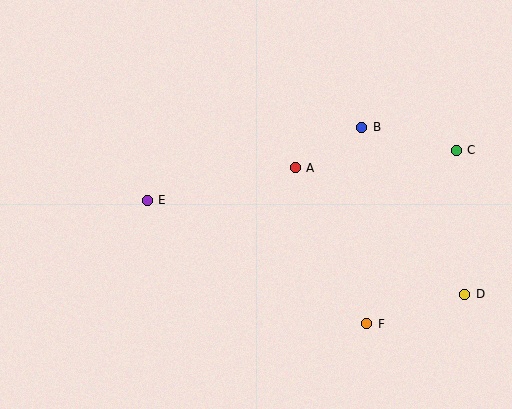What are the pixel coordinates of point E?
Point E is at (147, 200).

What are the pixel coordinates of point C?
Point C is at (456, 150).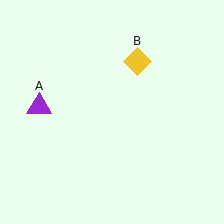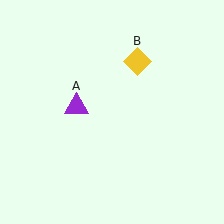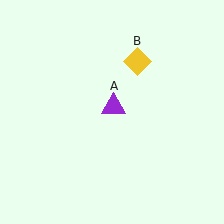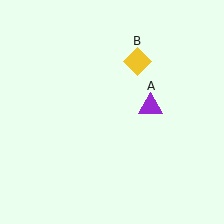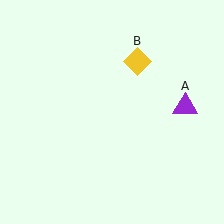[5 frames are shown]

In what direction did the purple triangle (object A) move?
The purple triangle (object A) moved right.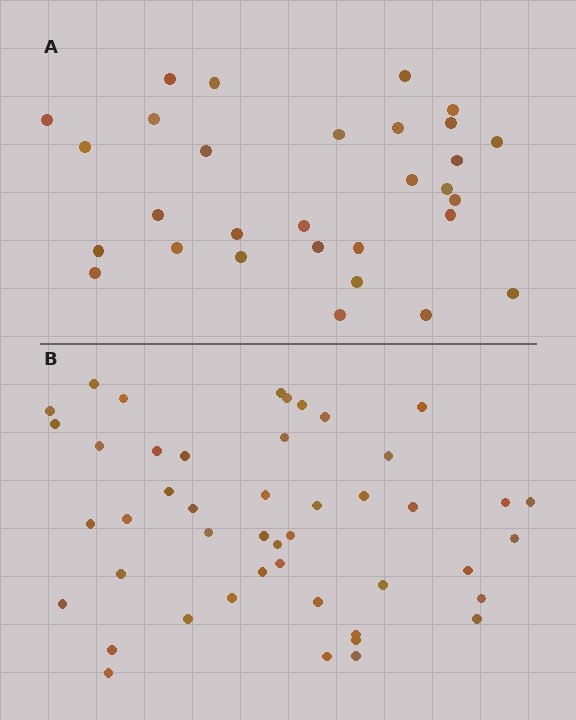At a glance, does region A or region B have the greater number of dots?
Region B (the bottom region) has more dots.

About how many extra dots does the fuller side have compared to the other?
Region B has approximately 15 more dots than region A.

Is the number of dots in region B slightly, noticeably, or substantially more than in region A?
Region B has substantially more. The ratio is roughly 1.5 to 1.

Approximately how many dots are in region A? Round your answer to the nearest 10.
About 30 dots.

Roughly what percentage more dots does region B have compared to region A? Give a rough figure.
About 55% more.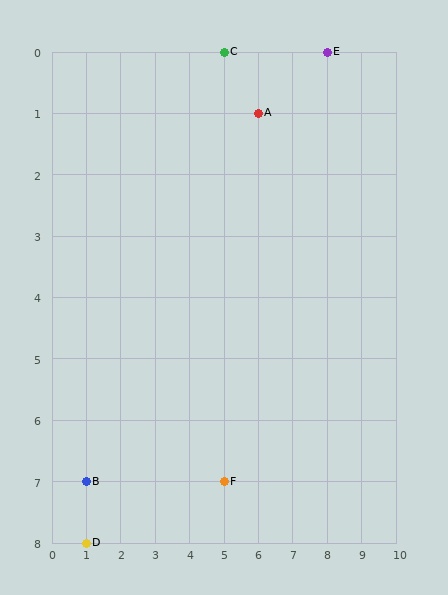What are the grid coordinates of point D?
Point D is at grid coordinates (1, 8).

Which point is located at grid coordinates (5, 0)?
Point C is at (5, 0).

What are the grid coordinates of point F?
Point F is at grid coordinates (5, 7).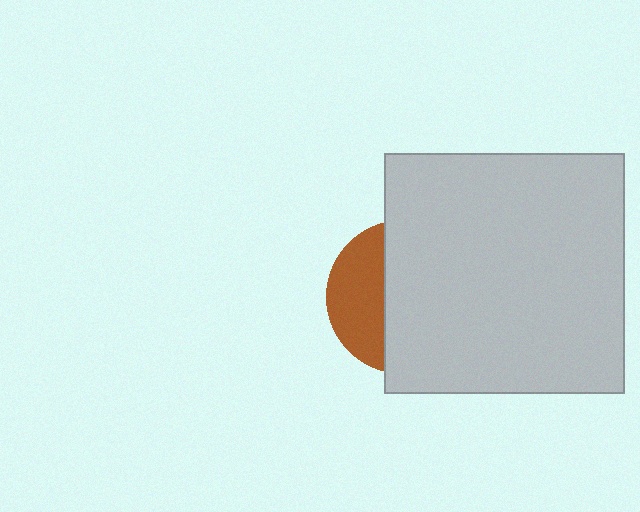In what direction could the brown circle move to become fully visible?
The brown circle could move left. That would shift it out from behind the light gray square entirely.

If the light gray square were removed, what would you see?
You would see the complete brown circle.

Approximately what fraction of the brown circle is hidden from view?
Roughly 66% of the brown circle is hidden behind the light gray square.